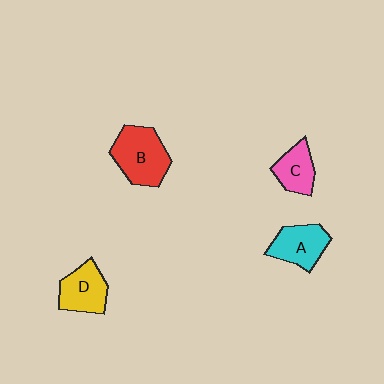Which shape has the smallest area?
Shape C (pink).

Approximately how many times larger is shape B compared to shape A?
Approximately 1.3 times.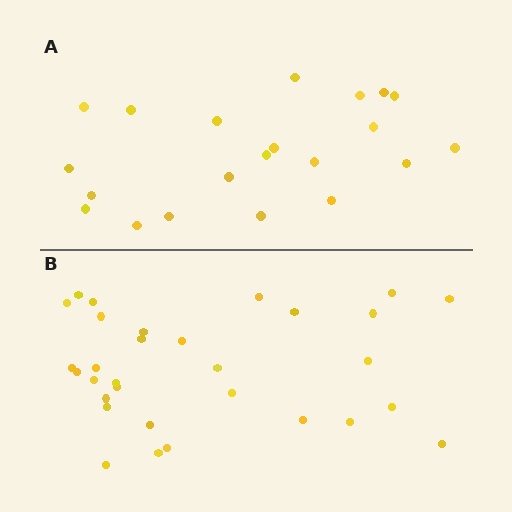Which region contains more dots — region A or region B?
Region B (the bottom region) has more dots.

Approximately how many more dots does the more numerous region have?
Region B has roughly 10 or so more dots than region A.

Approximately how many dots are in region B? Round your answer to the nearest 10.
About 30 dots. (The exact count is 31, which rounds to 30.)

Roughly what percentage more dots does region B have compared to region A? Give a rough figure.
About 50% more.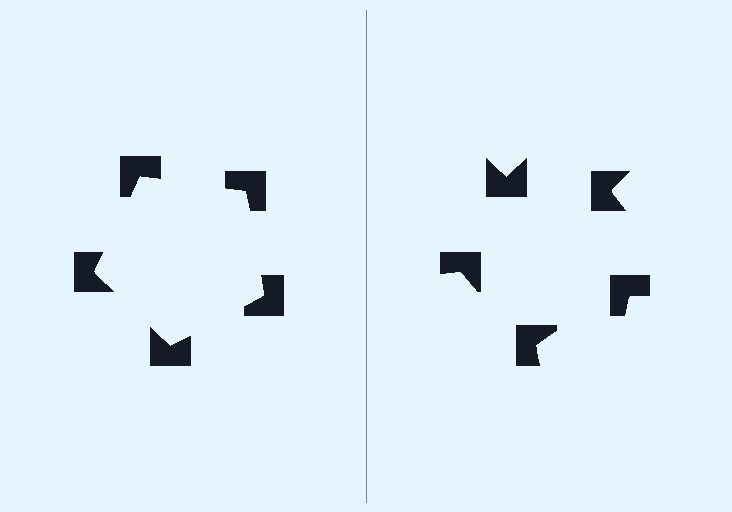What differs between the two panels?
The notched squares are positioned identically on both sides; only the wedge orientations differ. On the left they align to a pentagon; on the right they are misaligned.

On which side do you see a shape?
An illusory pentagon appears on the left side. On the right side the wedge cuts are rotated, so no coherent shape forms.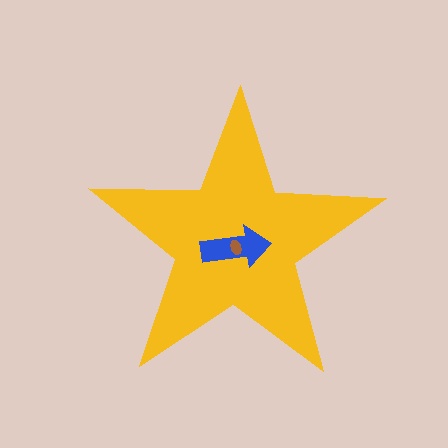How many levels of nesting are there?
3.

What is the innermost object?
The brown ellipse.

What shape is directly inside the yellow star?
The blue arrow.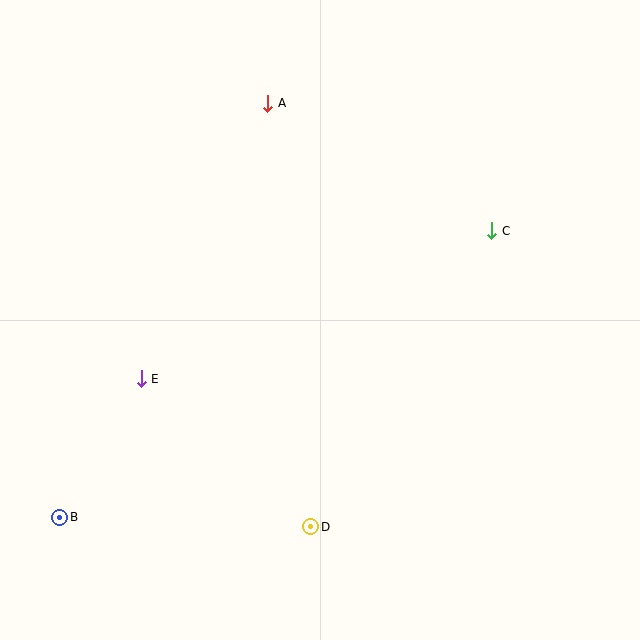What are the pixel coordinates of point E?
Point E is at (141, 379).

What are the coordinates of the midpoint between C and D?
The midpoint between C and D is at (401, 379).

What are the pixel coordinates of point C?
Point C is at (492, 231).